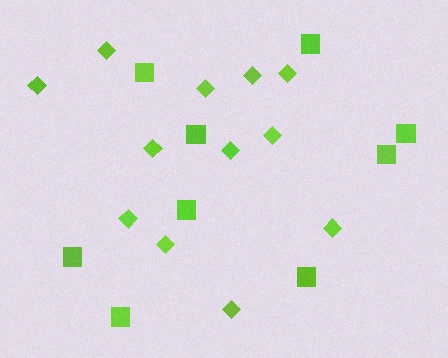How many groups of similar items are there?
There are 2 groups: one group of squares (9) and one group of diamonds (12).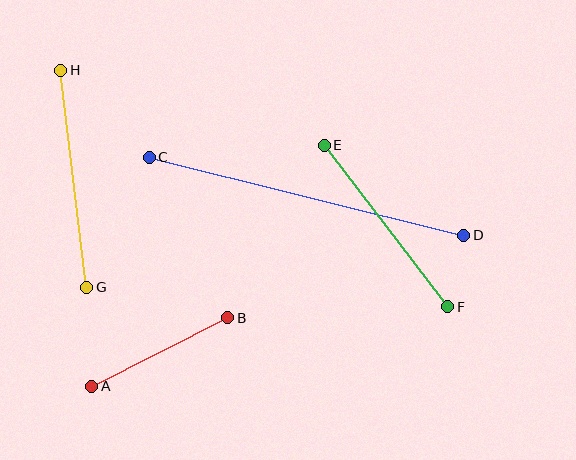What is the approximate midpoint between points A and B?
The midpoint is at approximately (160, 352) pixels.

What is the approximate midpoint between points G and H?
The midpoint is at approximately (74, 179) pixels.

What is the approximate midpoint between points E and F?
The midpoint is at approximately (386, 226) pixels.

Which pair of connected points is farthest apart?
Points C and D are farthest apart.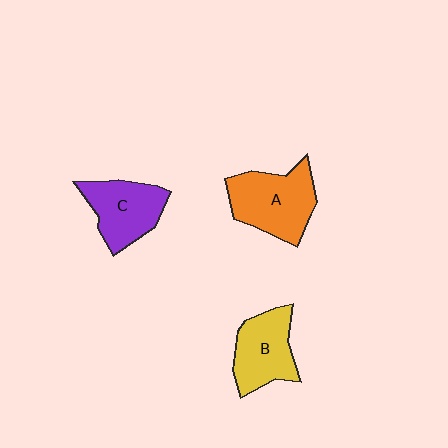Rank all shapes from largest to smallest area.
From largest to smallest: A (orange), C (purple), B (yellow).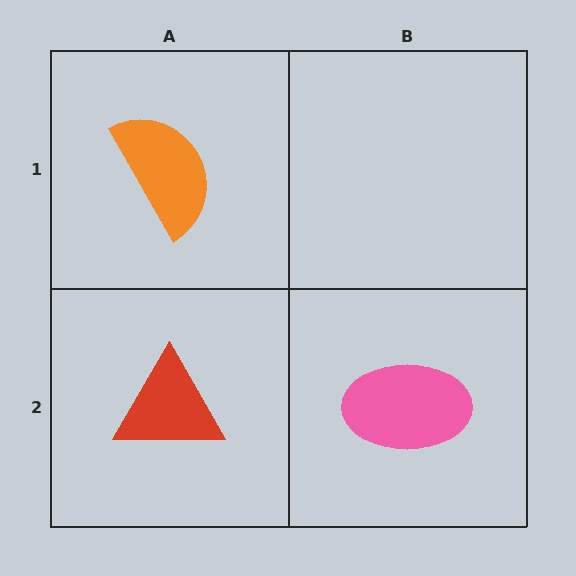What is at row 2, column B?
A pink ellipse.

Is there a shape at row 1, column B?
No, that cell is empty.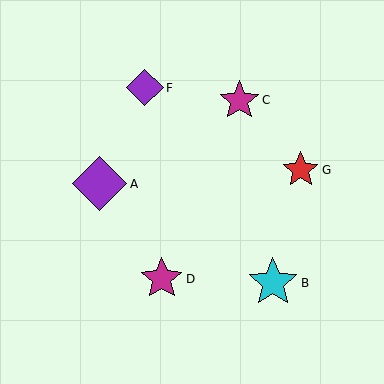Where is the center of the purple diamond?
The center of the purple diamond is at (99, 184).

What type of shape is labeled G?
Shape G is a red star.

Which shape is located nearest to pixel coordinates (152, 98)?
The purple diamond (labeled F) at (145, 88) is nearest to that location.